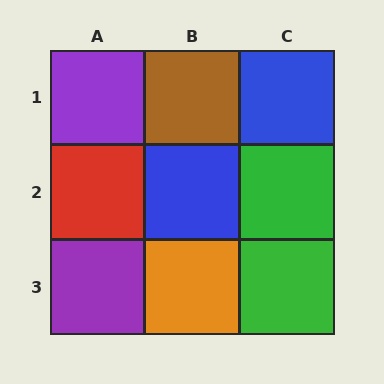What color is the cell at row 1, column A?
Purple.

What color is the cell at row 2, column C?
Green.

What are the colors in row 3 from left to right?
Purple, orange, green.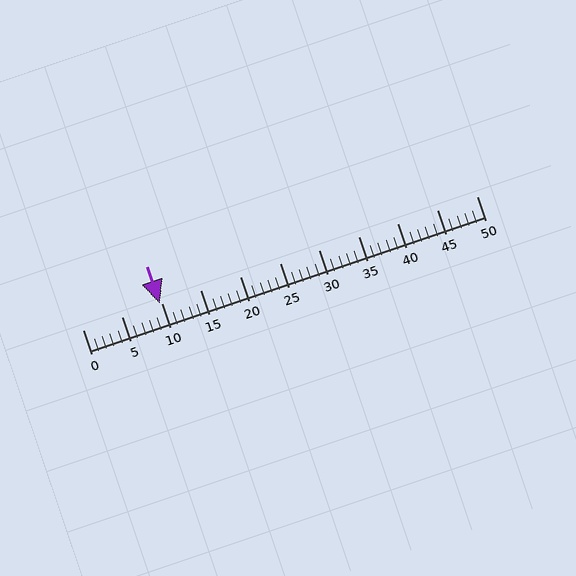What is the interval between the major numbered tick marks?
The major tick marks are spaced 5 units apart.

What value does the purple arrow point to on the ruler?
The purple arrow points to approximately 10.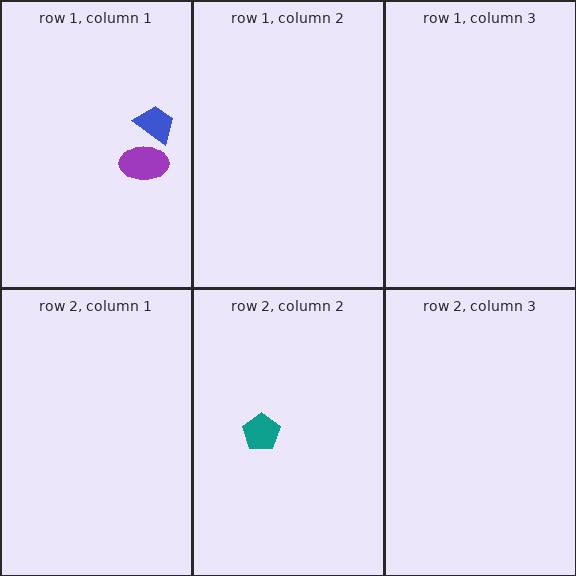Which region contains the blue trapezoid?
The row 1, column 1 region.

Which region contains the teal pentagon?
The row 2, column 2 region.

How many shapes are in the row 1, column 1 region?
2.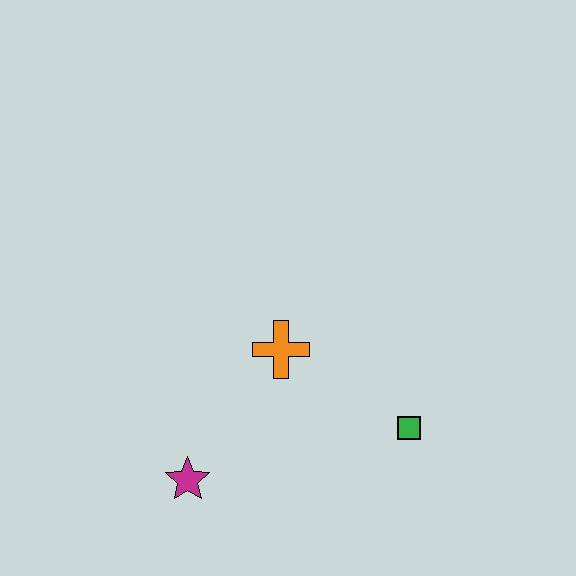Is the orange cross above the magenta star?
Yes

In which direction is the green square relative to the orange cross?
The green square is to the right of the orange cross.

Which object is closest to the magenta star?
The orange cross is closest to the magenta star.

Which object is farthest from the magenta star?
The green square is farthest from the magenta star.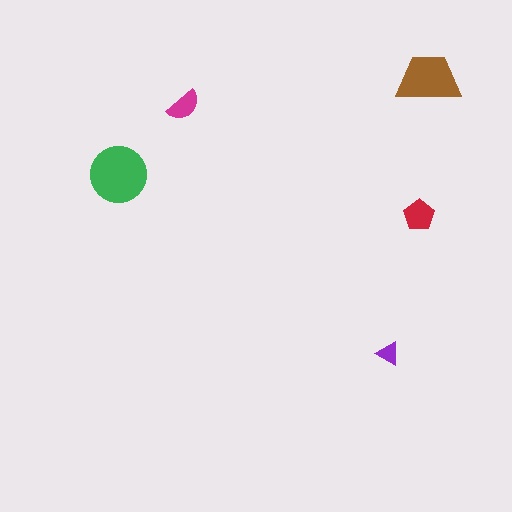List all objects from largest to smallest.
The green circle, the brown trapezoid, the red pentagon, the magenta semicircle, the purple triangle.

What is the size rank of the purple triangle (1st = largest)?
5th.